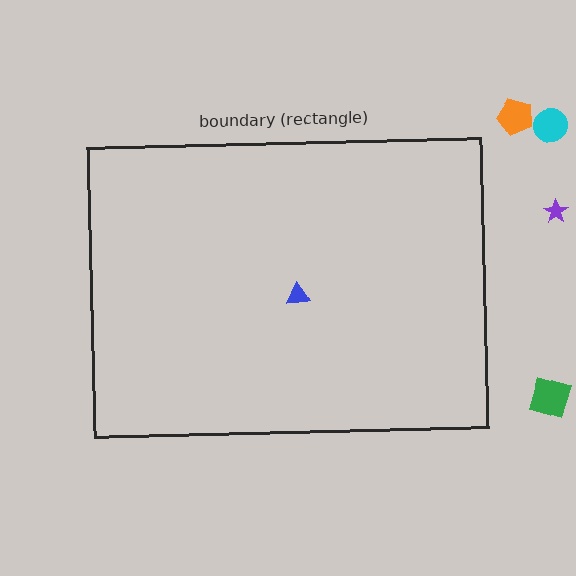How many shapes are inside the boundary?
1 inside, 4 outside.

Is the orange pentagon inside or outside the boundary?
Outside.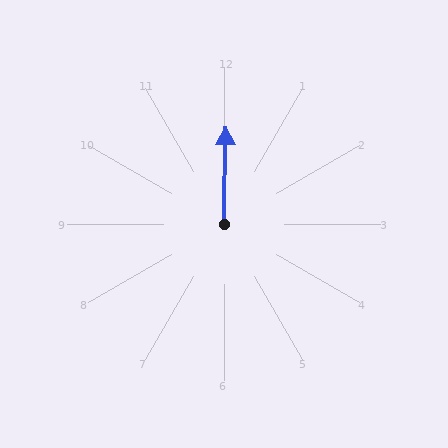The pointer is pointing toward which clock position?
Roughly 12 o'clock.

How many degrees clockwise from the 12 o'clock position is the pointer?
Approximately 1 degrees.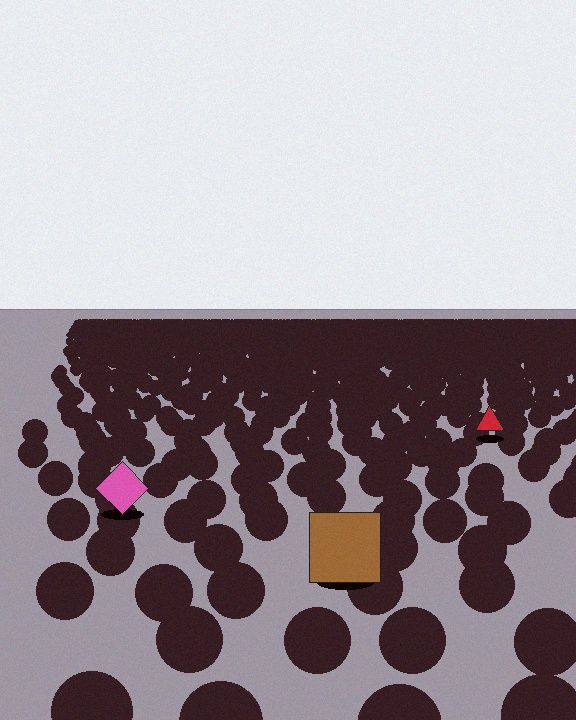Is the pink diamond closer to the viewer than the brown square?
No. The brown square is closer — you can tell from the texture gradient: the ground texture is coarser near it.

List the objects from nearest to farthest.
From nearest to farthest: the brown square, the pink diamond, the red triangle.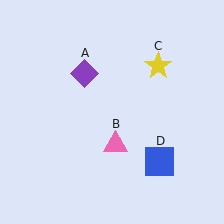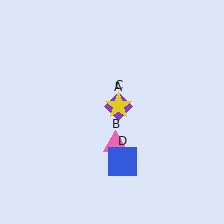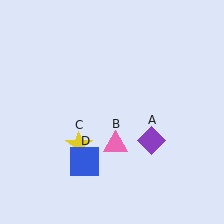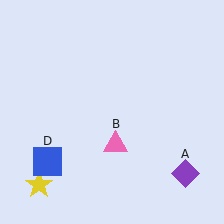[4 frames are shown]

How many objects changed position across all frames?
3 objects changed position: purple diamond (object A), yellow star (object C), blue square (object D).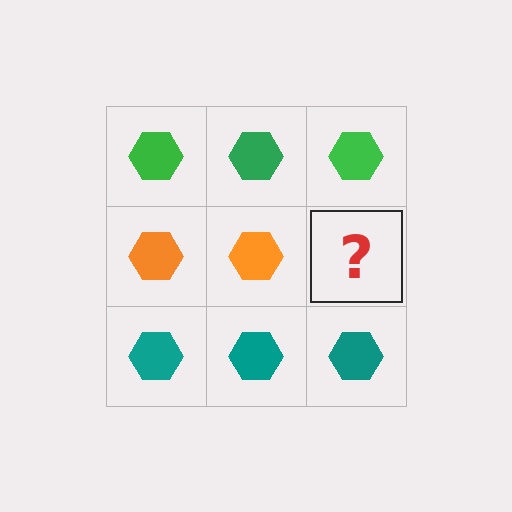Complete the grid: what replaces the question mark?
The question mark should be replaced with an orange hexagon.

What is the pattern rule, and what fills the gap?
The rule is that each row has a consistent color. The gap should be filled with an orange hexagon.